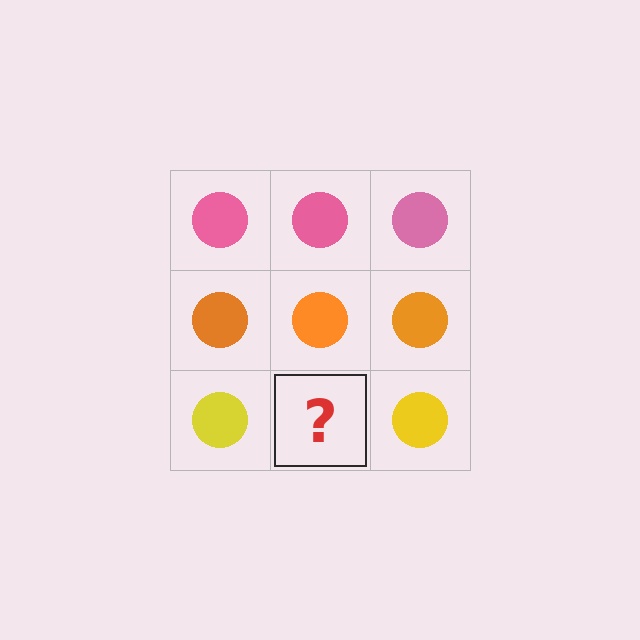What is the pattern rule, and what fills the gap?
The rule is that each row has a consistent color. The gap should be filled with a yellow circle.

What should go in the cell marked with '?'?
The missing cell should contain a yellow circle.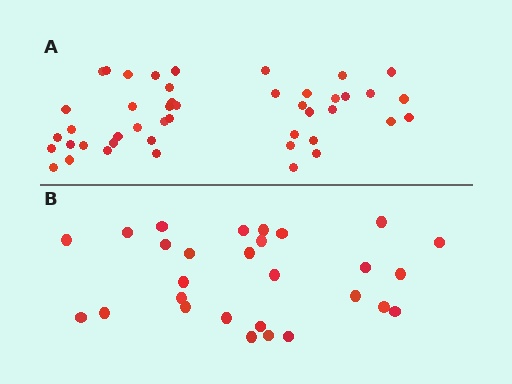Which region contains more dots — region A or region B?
Region A (the top region) has more dots.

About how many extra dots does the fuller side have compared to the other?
Region A has approximately 15 more dots than region B.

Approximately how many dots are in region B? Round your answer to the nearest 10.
About 30 dots. (The exact count is 28, which rounds to 30.)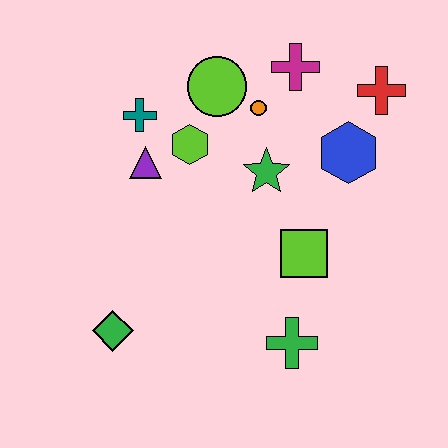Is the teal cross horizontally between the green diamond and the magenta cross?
Yes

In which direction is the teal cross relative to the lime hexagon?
The teal cross is to the left of the lime hexagon.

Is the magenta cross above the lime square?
Yes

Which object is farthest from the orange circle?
The green diamond is farthest from the orange circle.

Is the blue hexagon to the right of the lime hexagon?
Yes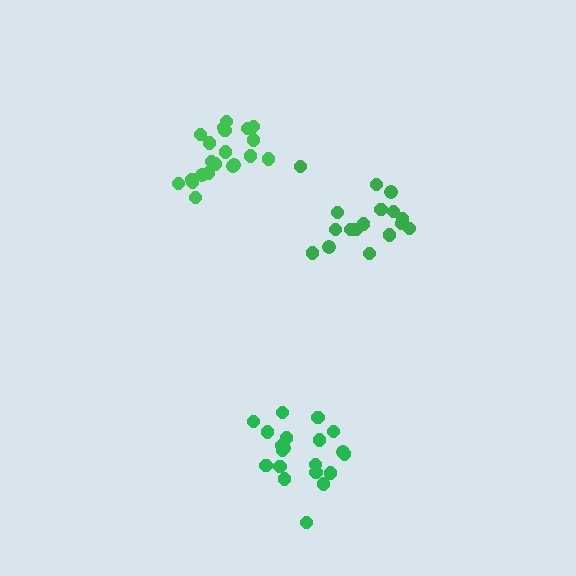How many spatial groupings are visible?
There are 3 spatial groupings.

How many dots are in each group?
Group 1: 21 dots, Group 2: 17 dots, Group 3: 20 dots (58 total).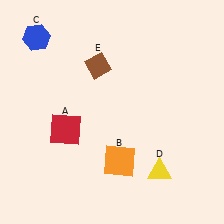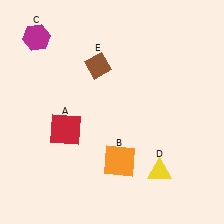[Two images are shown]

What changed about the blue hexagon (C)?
In Image 1, C is blue. In Image 2, it changed to magenta.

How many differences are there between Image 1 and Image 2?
There is 1 difference between the two images.